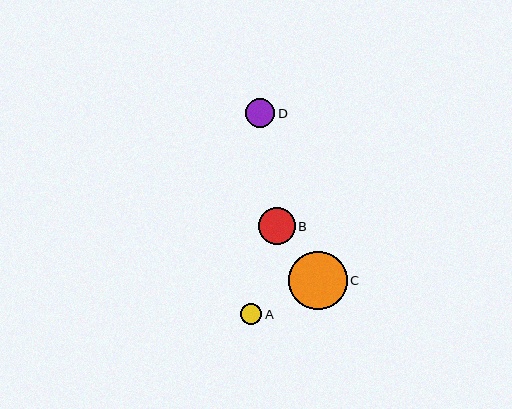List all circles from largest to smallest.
From largest to smallest: C, B, D, A.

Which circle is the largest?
Circle C is the largest with a size of approximately 59 pixels.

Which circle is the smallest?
Circle A is the smallest with a size of approximately 21 pixels.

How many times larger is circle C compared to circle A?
Circle C is approximately 2.8 times the size of circle A.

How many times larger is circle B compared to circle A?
Circle B is approximately 1.7 times the size of circle A.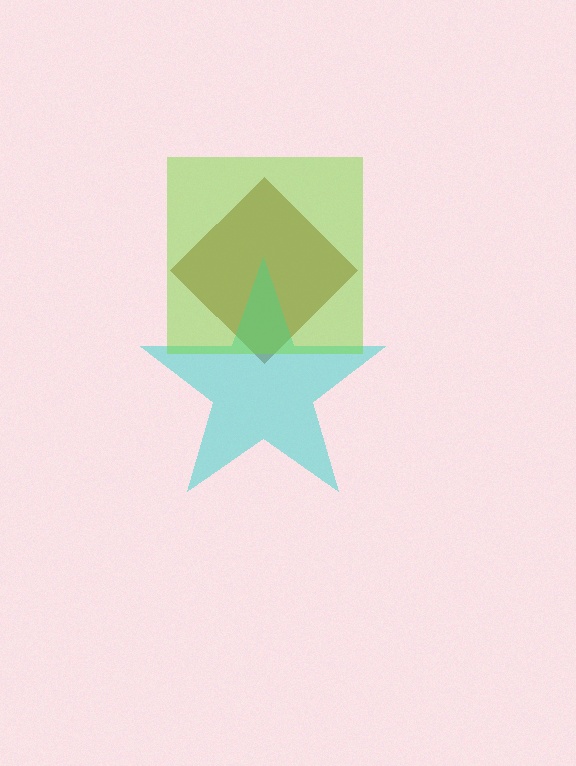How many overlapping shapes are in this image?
There are 3 overlapping shapes in the image.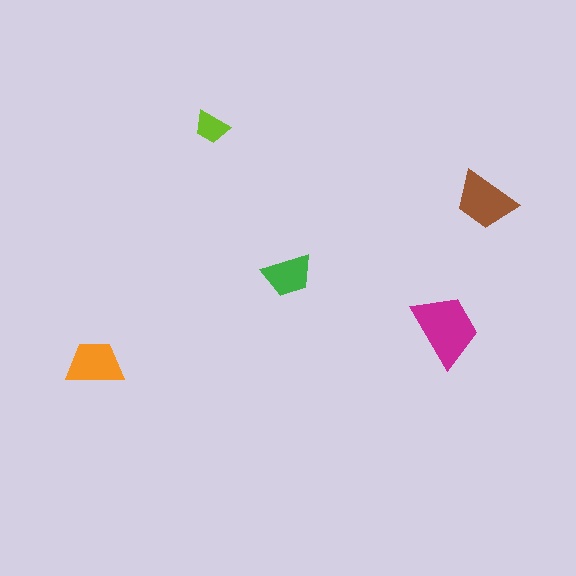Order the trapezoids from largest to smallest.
the magenta one, the brown one, the orange one, the green one, the lime one.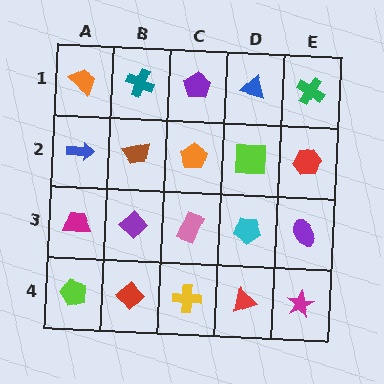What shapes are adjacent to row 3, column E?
A red hexagon (row 2, column E), a magenta star (row 4, column E), a cyan pentagon (row 3, column D).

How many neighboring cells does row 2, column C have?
4.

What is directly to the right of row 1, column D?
A green cross.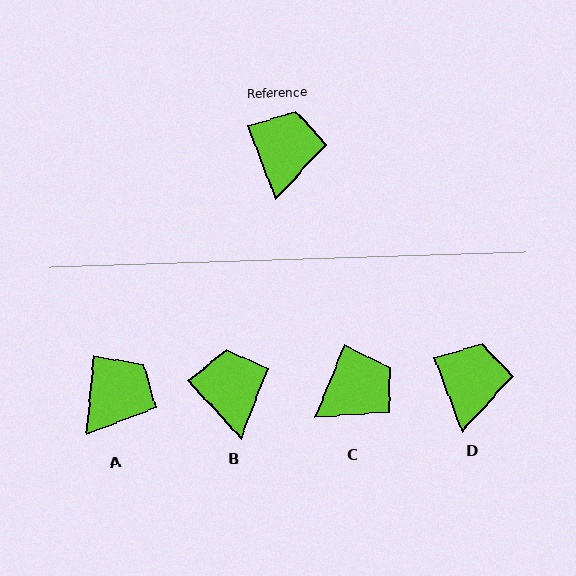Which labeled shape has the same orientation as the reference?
D.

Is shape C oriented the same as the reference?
No, it is off by about 44 degrees.